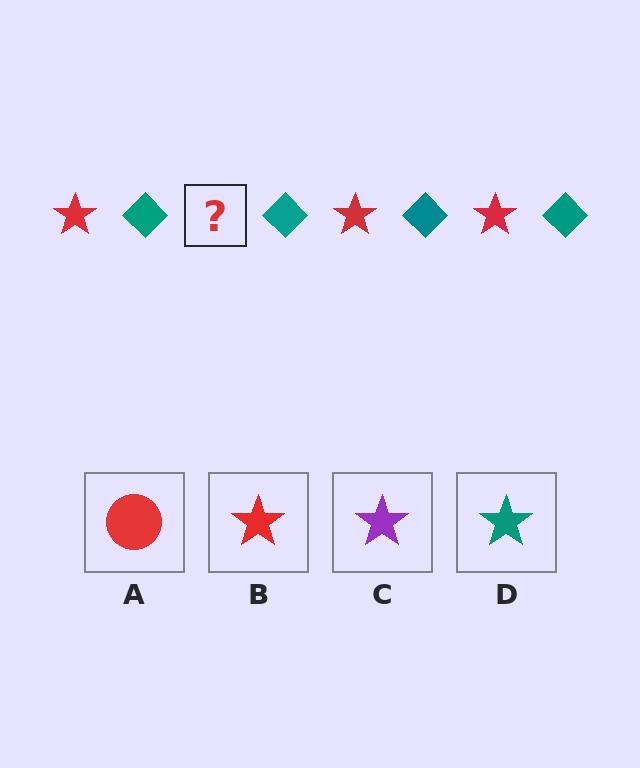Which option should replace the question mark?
Option B.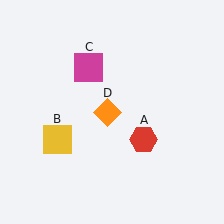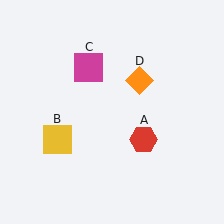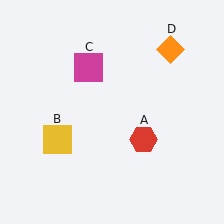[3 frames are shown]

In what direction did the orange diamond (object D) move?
The orange diamond (object D) moved up and to the right.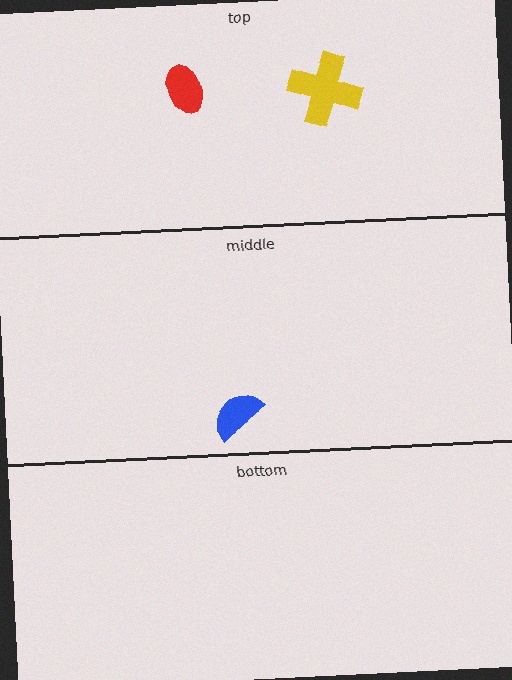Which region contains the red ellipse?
The top region.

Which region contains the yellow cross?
The top region.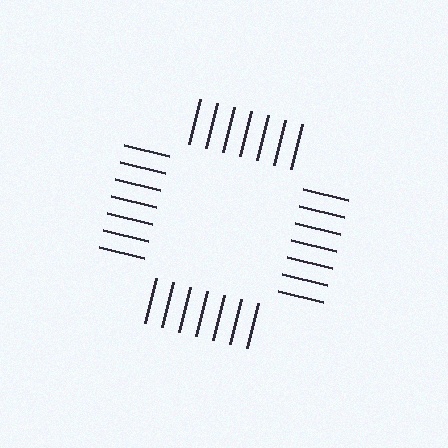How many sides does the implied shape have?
4 sides — the line-ends trace a square.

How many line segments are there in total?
28 — 7 along each of the 4 edges.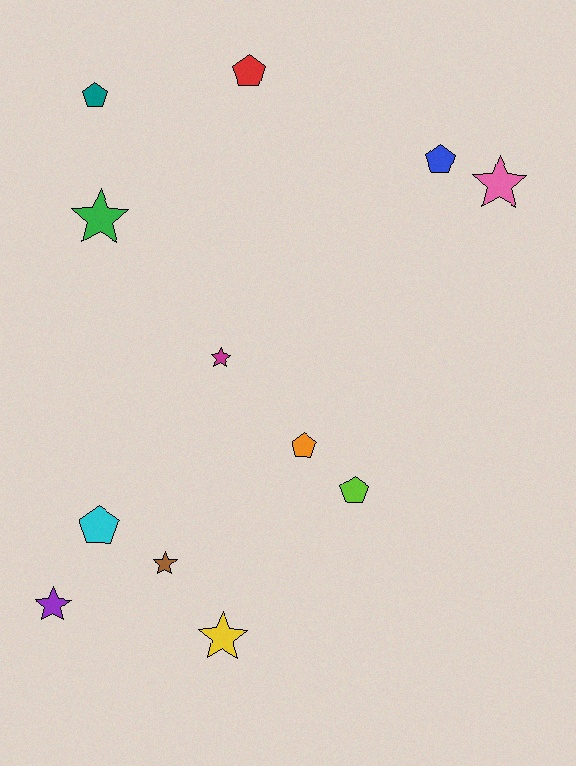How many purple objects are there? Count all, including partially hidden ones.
There is 1 purple object.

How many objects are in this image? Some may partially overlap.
There are 12 objects.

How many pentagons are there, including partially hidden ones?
There are 6 pentagons.